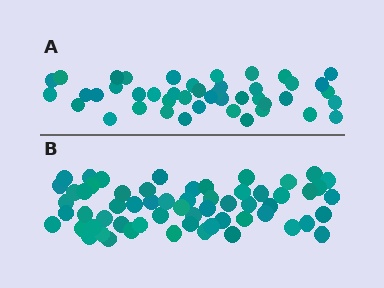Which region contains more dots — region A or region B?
Region B (the bottom region) has more dots.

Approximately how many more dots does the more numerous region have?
Region B has approximately 15 more dots than region A.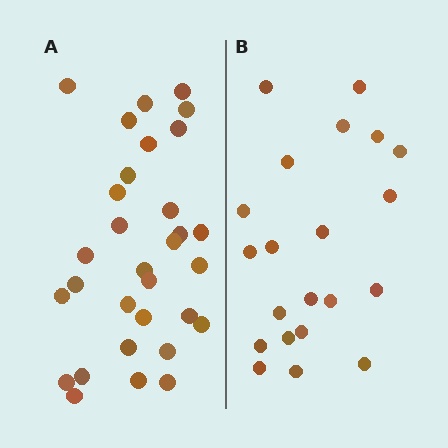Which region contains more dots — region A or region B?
Region A (the left region) has more dots.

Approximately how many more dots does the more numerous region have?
Region A has roughly 10 or so more dots than region B.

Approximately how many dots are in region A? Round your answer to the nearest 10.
About 30 dots. (The exact count is 31, which rounds to 30.)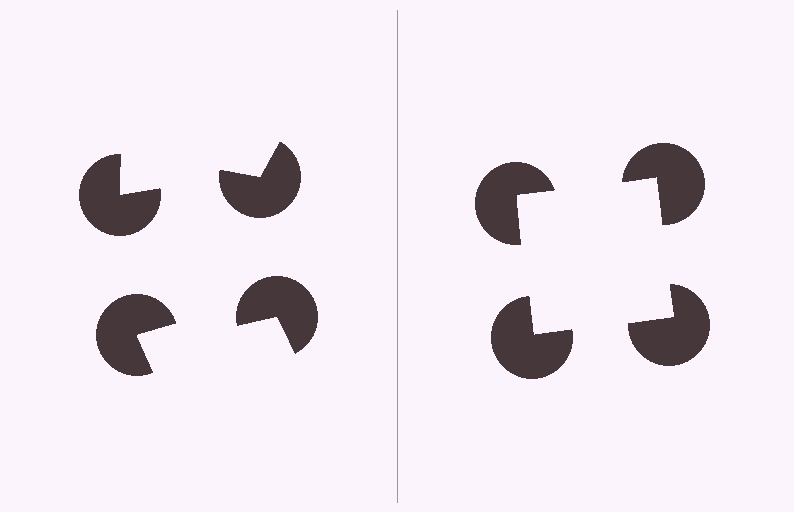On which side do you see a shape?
An illusory square appears on the right side. On the left side the wedge cuts are rotated, so no coherent shape forms.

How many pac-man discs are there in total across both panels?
8 — 4 on each side.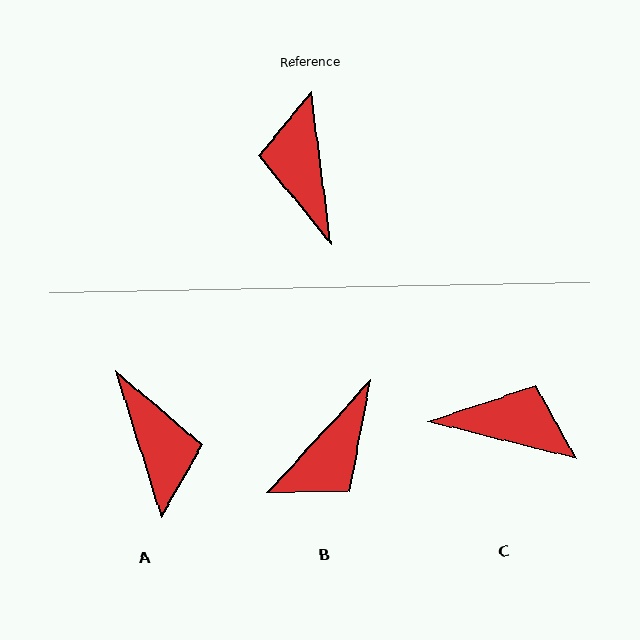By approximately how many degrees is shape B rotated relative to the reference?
Approximately 130 degrees counter-clockwise.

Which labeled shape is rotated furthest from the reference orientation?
A, about 170 degrees away.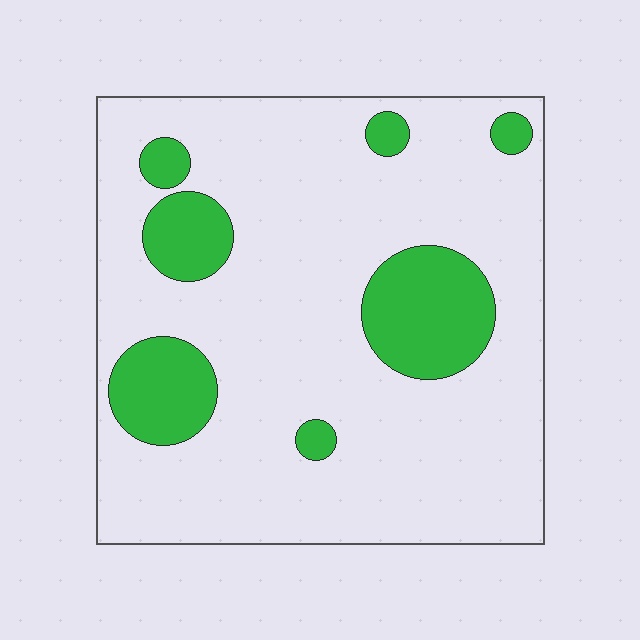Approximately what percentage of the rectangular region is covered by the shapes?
Approximately 20%.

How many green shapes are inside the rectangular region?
7.